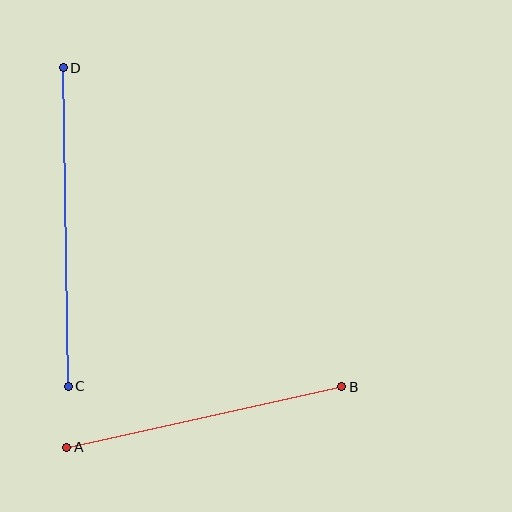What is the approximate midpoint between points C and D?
The midpoint is at approximately (66, 227) pixels.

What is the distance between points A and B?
The distance is approximately 281 pixels.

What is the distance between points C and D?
The distance is approximately 318 pixels.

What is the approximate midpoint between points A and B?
The midpoint is at approximately (204, 417) pixels.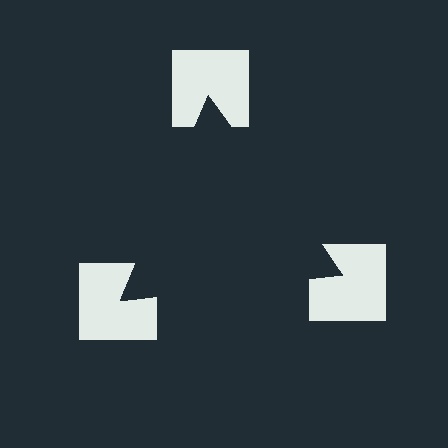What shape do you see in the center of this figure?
An illusory triangle — its edges are inferred from the aligned wedge cuts in the notched squares, not physically drawn.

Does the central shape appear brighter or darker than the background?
It typically appears slightly darker than the background, even though no actual brightness change is drawn.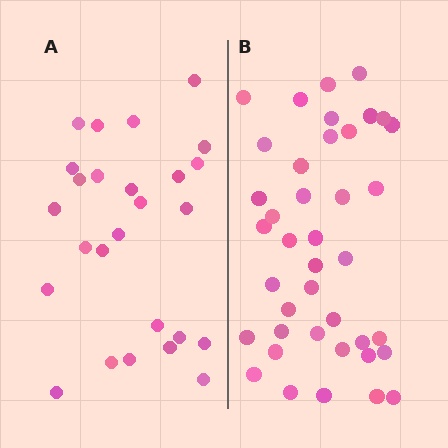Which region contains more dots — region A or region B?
Region B (the right region) has more dots.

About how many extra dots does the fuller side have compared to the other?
Region B has approximately 15 more dots than region A.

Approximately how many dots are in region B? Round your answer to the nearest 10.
About 40 dots.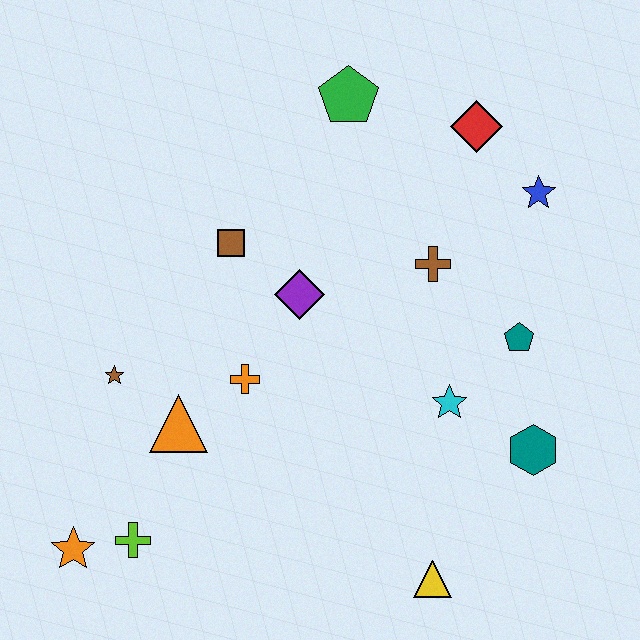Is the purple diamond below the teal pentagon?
No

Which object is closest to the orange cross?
The orange triangle is closest to the orange cross.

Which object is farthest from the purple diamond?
The orange star is farthest from the purple diamond.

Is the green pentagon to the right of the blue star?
No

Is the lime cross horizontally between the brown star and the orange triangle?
Yes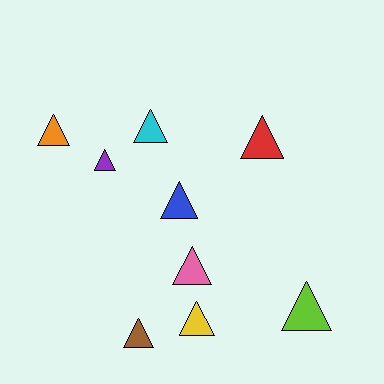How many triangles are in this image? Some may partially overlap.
There are 9 triangles.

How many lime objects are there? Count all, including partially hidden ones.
There is 1 lime object.